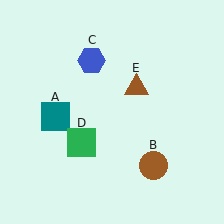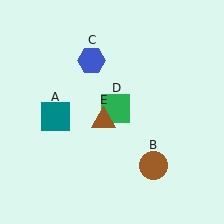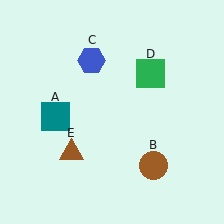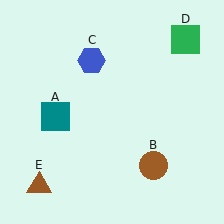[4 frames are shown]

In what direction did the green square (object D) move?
The green square (object D) moved up and to the right.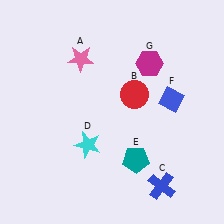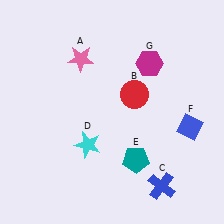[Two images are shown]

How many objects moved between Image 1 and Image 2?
1 object moved between the two images.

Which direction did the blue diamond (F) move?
The blue diamond (F) moved down.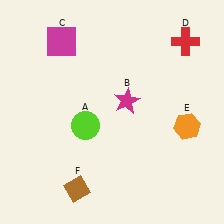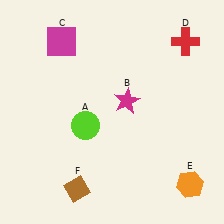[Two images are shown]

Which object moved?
The orange hexagon (E) moved down.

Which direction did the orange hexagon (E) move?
The orange hexagon (E) moved down.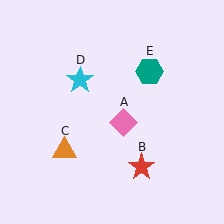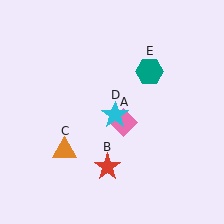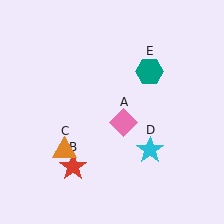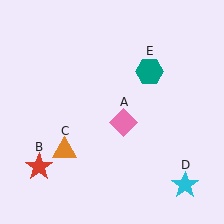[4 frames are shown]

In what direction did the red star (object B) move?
The red star (object B) moved left.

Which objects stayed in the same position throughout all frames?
Pink diamond (object A) and orange triangle (object C) and teal hexagon (object E) remained stationary.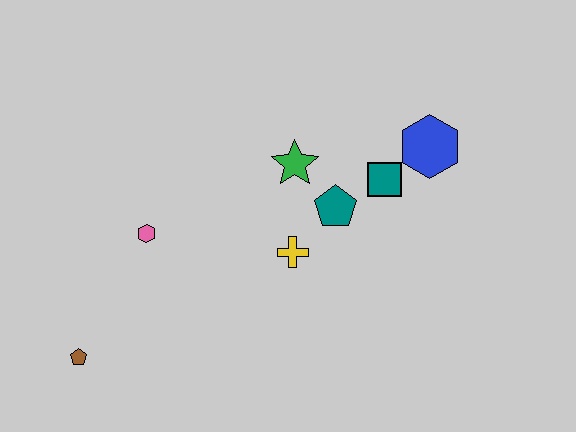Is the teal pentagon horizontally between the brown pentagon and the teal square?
Yes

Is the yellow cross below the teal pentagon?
Yes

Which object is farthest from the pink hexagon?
The blue hexagon is farthest from the pink hexagon.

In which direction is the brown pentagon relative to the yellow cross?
The brown pentagon is to the left of the yellow cross.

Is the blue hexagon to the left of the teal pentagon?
No